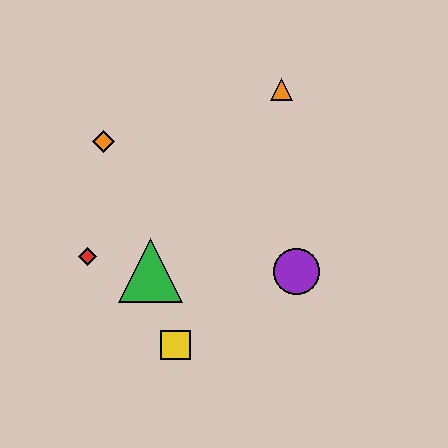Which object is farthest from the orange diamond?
The purple circle is farthest from the orange diamond.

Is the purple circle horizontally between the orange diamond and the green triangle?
No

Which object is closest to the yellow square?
The green triangle is closest to the yellow square.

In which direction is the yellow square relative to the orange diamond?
The yellow square is below the orange diamond.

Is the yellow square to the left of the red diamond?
No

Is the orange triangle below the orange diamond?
No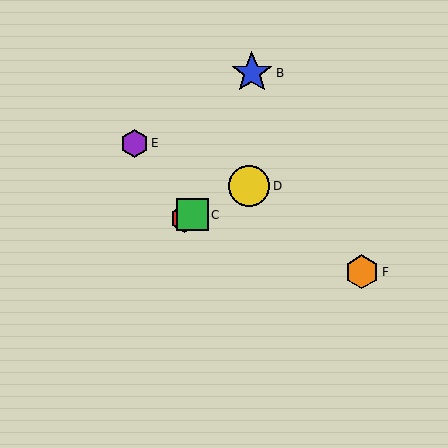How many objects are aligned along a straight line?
3 objects (A, C, D) are aligned along a straight line.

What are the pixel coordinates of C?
Object C is at (192, 215).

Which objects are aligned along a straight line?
Objects A, C, D are aligned along a straight line.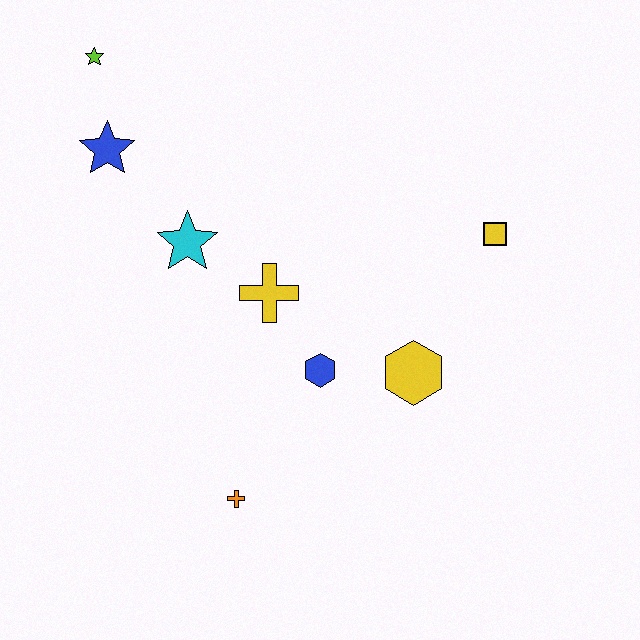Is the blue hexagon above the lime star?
No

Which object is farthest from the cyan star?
The yellow square is farthest from the cyan star.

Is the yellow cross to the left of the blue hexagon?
Yes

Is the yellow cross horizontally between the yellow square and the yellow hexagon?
No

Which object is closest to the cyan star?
The yellow cross is closest to the cyan star.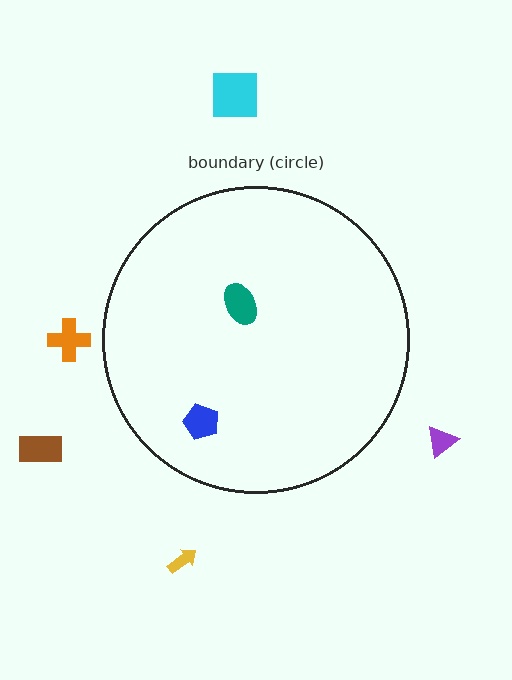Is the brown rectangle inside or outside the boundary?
Outside.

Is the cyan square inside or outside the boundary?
Outside.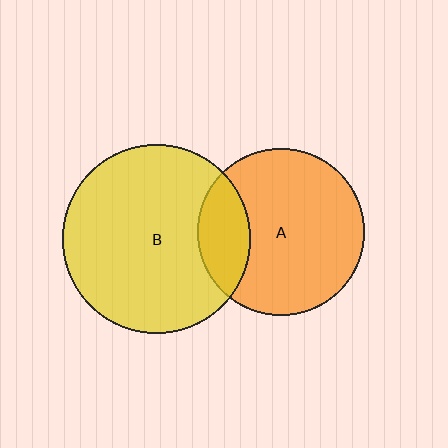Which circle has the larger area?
Circle B (yellow).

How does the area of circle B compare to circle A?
Approximately 1.3 times.